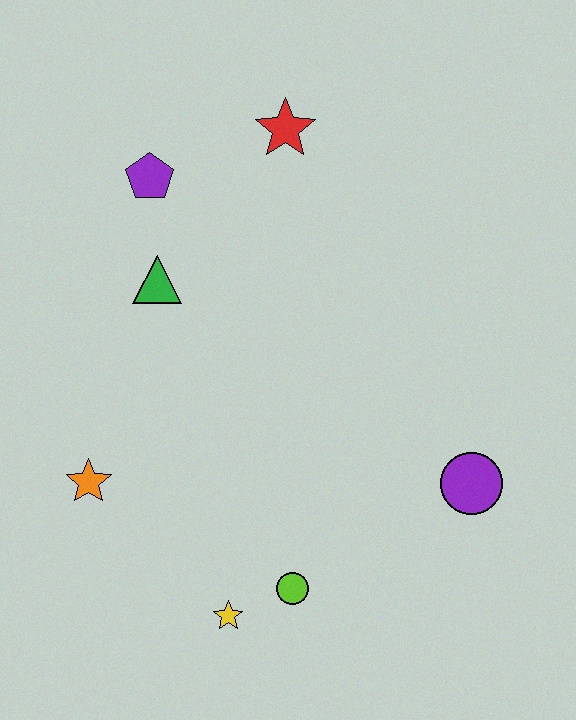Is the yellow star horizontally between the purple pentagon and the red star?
Yes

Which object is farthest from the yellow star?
The red star is farthest from the yellow star.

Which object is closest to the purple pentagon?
The green triangle is closest to the purple pentagon.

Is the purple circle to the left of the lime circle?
No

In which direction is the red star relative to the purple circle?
The red star is above the purple circle.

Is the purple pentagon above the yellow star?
Yes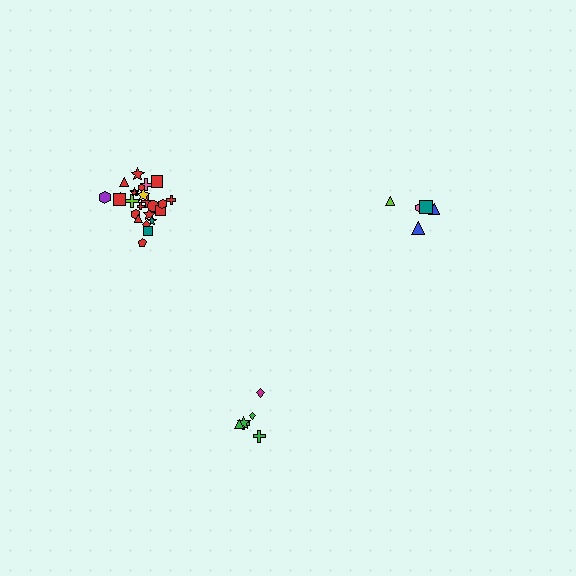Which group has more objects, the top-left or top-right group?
The top-left group.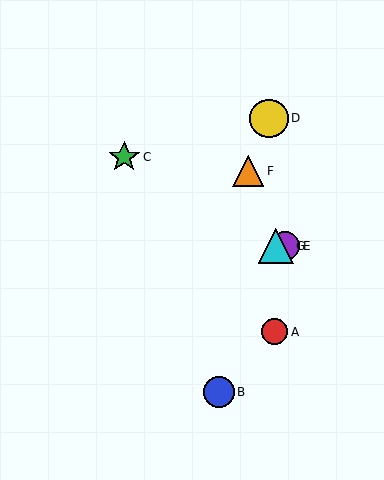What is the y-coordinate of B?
Object B is at y≈392.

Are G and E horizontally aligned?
Yes, both are at y≈246.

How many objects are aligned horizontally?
2 objects (E, G) are aligned horizontally.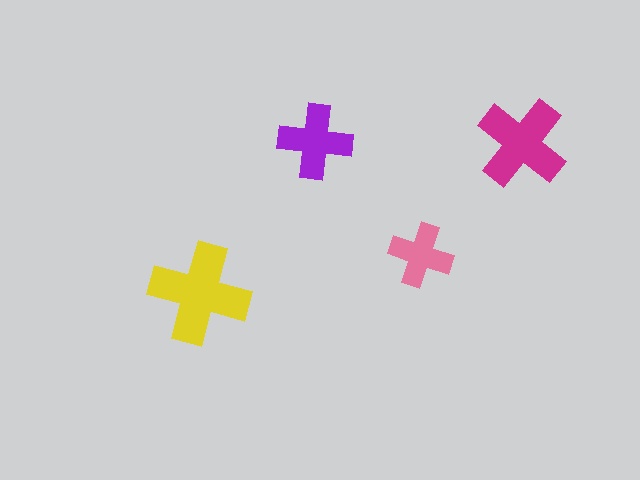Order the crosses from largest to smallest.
the yellow one, the magenta one, the purple one, the pink one.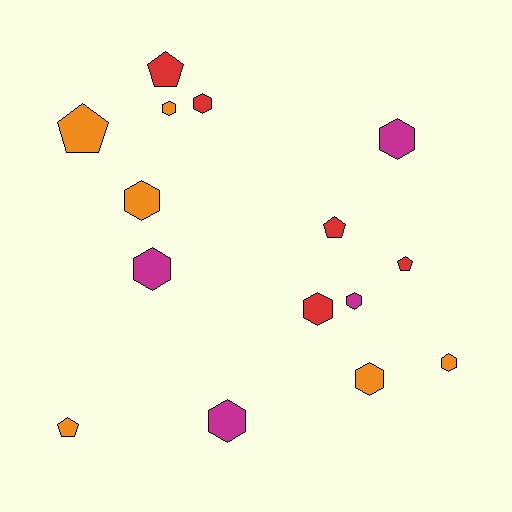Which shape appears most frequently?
Hexagon, with 10 objects.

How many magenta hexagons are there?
There are 4 magenta hexagons.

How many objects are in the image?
There are 15 objects.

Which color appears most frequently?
Orange, with 6 objects.